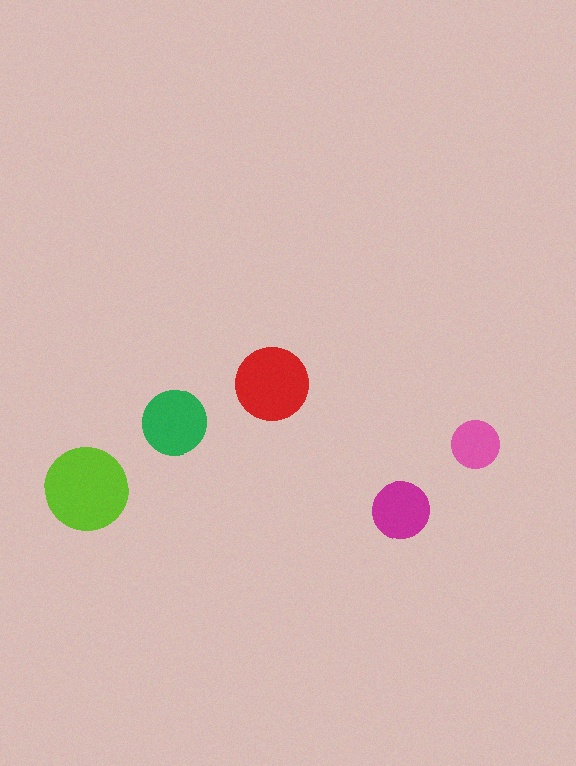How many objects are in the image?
There are 5 objects in the image.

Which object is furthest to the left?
The lime circle is leftmost.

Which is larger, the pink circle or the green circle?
The green one.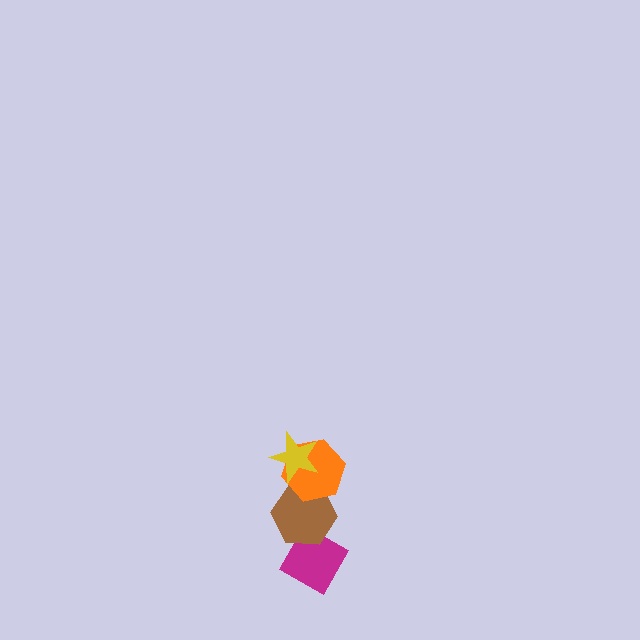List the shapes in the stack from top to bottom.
From top to bottom: the yellow star, the orange hexagon, the brown hexagon, the magenta diamond.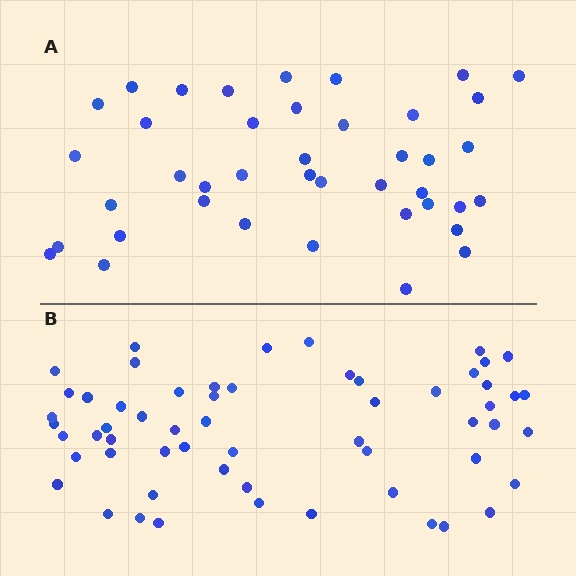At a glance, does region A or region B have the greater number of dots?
Region B (the bottom region) has more dots.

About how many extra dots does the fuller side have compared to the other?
Region B has approximately 15 more dots than region A.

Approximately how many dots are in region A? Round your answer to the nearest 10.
About 40 dots. (The exact count is 41, which rounds to 40.)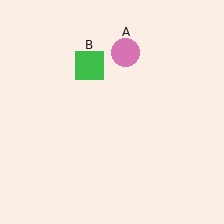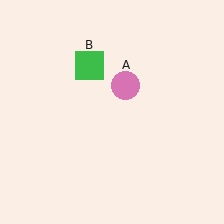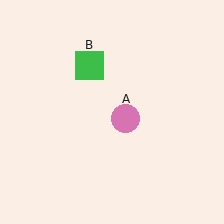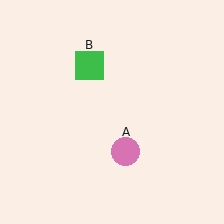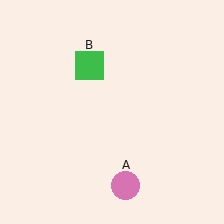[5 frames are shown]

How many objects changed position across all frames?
1 object changed position: pink circle (object A).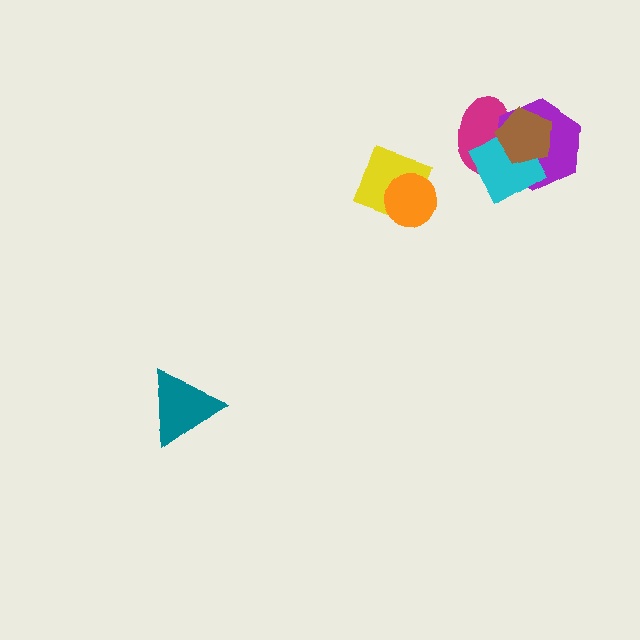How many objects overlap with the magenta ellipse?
3 objects overlap with the magenta ellipse.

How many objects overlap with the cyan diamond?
3 objects overlap with the cyan diamond.